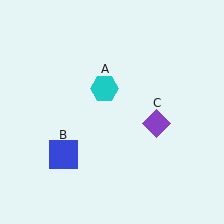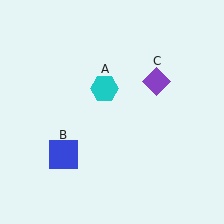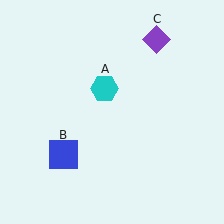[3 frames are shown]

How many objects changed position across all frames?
1 object changed position: purple diamond (object C).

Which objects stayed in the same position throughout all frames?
Cyan hexagon (object A) and blue square (object B) remained stationary.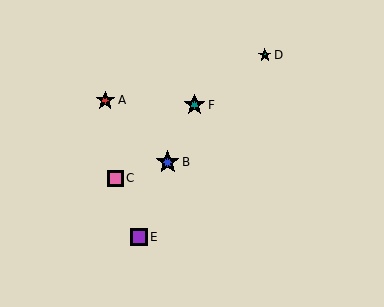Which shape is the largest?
The blue star (labeled B) is the largest.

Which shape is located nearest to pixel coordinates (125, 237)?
The purple square (labeled E) at (139, 237) is nearest to that location.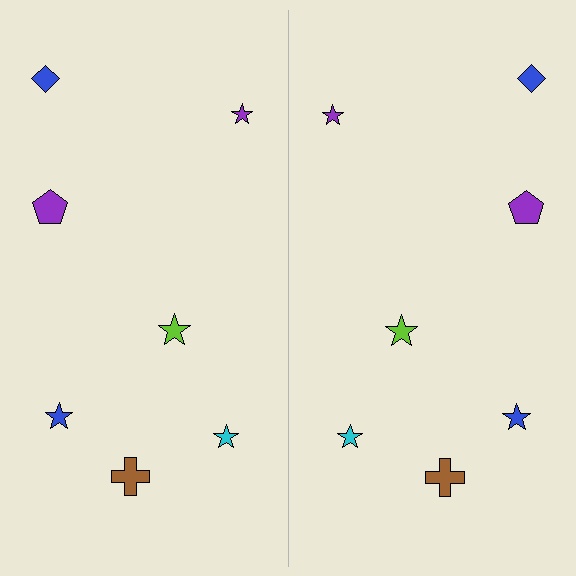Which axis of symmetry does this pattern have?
The pattern has a vertical axis of symmetry running through the center of the image.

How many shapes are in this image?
There are 14 shapes in this image.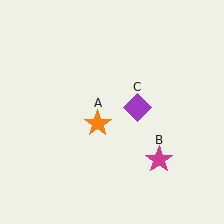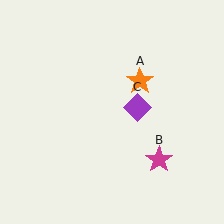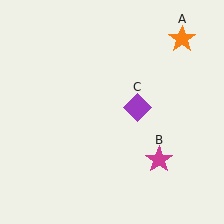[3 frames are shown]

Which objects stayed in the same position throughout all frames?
Magenta star (object B) and purple diamond (object C) remained stationary.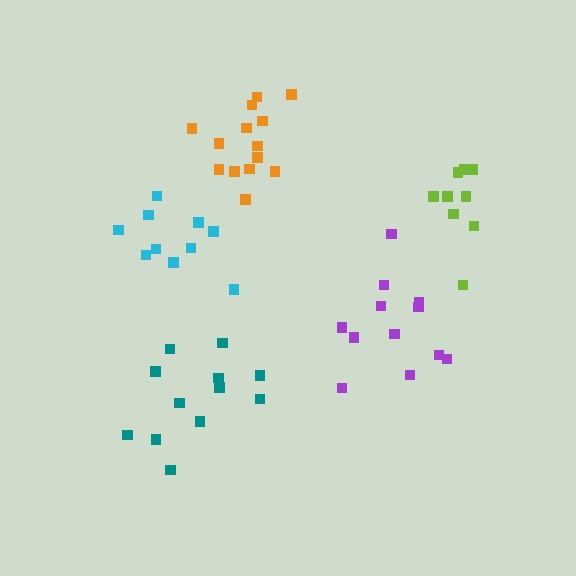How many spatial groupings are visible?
There are 5 spatial groupings.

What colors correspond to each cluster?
The clusters are colored: teal, purple, orange, cyan, lime.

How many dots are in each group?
Group 1: 12 dots, Group 2: 12 dots, Group 3: 14 dots, Group 4: 10 dots, Group 5: 10 dots (58 total).